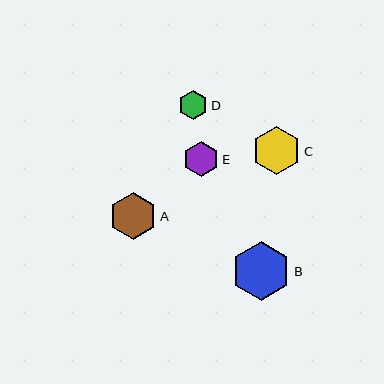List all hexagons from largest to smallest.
From largest to smallest: B, C, A, E, D.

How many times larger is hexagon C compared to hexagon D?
Hexagon C is approximately 1.6 times the size of hexagon D.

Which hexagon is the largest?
Hexagon B is the largest with a size of approximately 59 pixels.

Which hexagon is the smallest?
Hexagon D is the smallest with a size of approximately 30 pixels.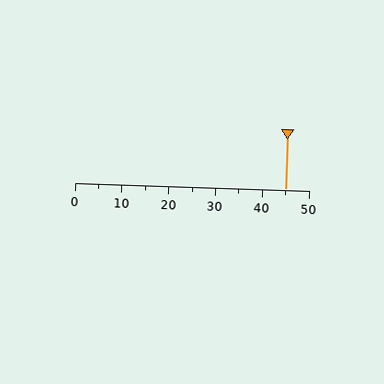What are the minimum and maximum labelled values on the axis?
The axis runs from 0 to 50.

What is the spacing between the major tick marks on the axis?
The major ticks are spaced 10 apart.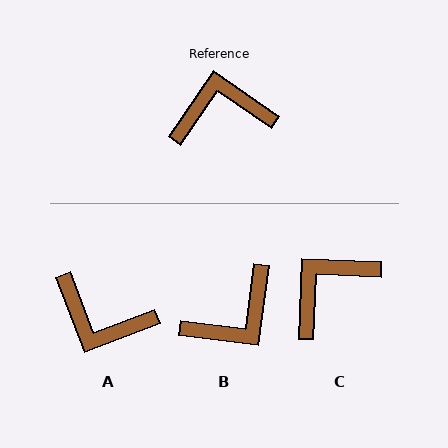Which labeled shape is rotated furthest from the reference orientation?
B, about 153 degrees away.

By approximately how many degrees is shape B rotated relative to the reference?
Approximately 153 degrees clockwise.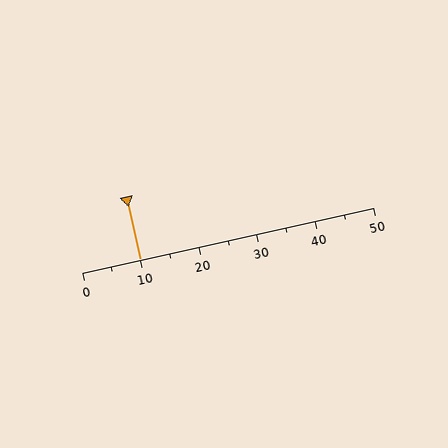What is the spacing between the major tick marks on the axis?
The major ticks are spaced 10 apart.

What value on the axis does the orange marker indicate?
The marker indicates approximately 10.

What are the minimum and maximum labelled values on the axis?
The axis runs from 0 to 50.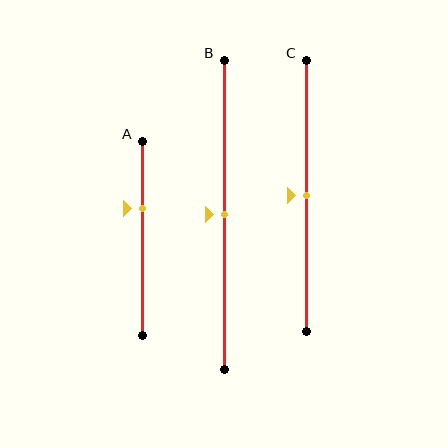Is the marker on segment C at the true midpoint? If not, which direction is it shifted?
Yes, the marker on segment C is at the true midpoint.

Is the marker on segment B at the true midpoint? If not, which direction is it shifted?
Yes, the marker on segment B is at the true midpoint.